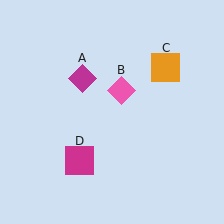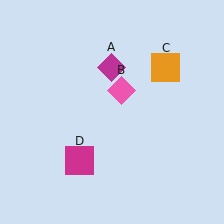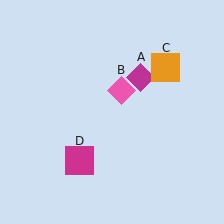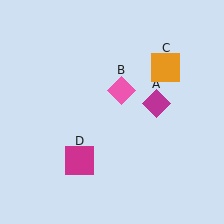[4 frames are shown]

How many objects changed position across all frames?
1 object changed position: magenta diamond (object A).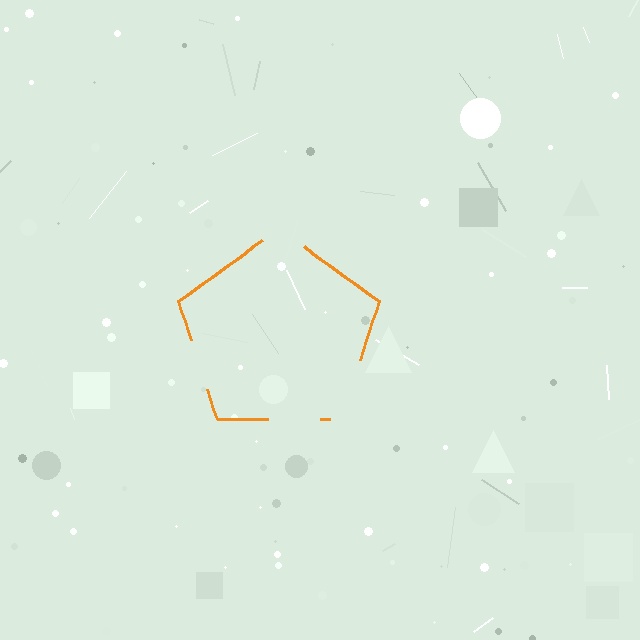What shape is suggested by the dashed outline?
The dashed outline suggests a pentagon.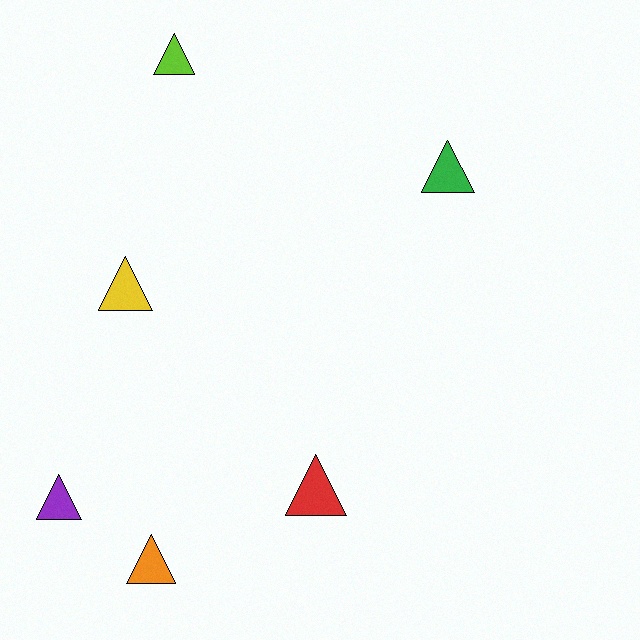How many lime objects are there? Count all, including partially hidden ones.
There is 1 lime object.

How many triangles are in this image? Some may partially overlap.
There are 6 triangles.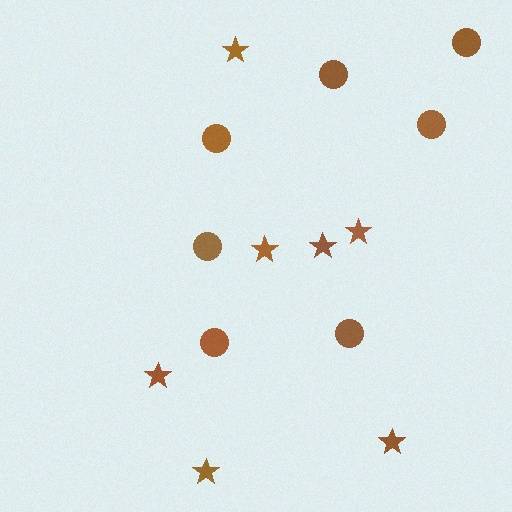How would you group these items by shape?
There are 2 groups: one group of circles (7) and one group of stars (7).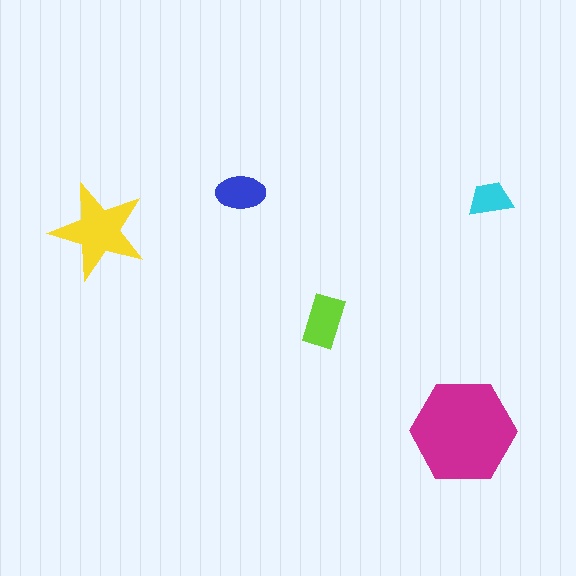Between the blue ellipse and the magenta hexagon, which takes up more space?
The magenta hexagon.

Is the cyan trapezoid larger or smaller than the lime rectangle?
Smaller.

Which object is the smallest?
The cyan trapezoid.